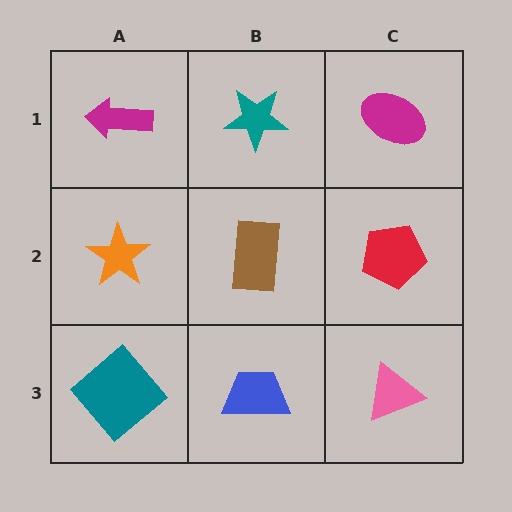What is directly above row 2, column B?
A teal star.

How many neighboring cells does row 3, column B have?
3.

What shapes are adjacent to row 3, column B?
A brown rectangle (row 2, column B), a teal diamond (row 3, column A), a pink triangle (row 3, column C).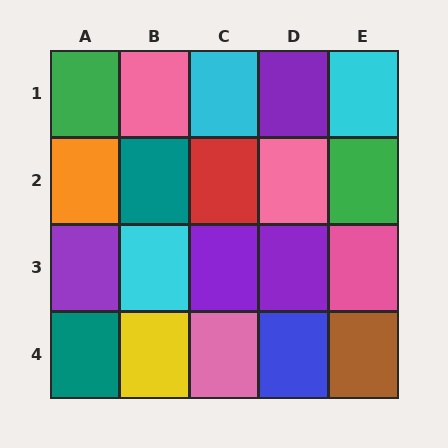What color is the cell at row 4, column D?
Blue.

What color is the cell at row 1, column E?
Cyan.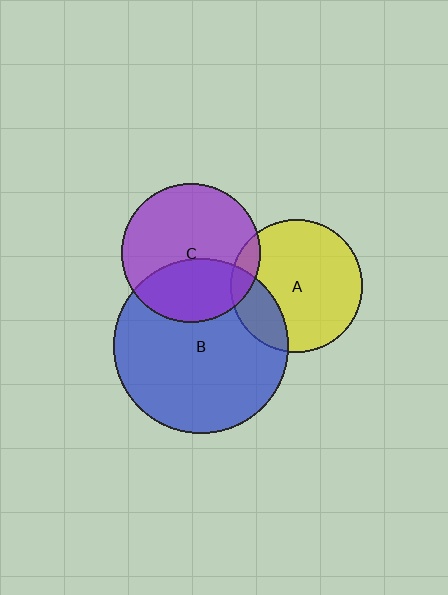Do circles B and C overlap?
Yes.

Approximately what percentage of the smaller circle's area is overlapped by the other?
Approximately 35%.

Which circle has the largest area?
Circle B (blue).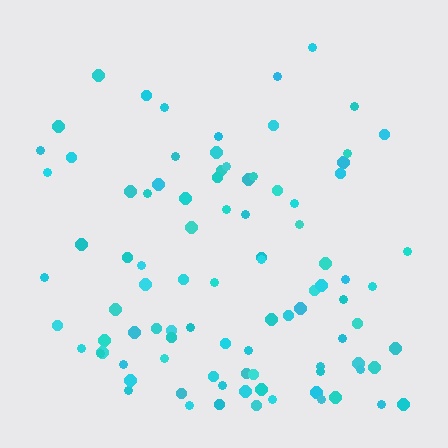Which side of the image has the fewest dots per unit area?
The top.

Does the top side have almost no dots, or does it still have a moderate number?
Still a moderate number, just noticeably fewer than the bottom.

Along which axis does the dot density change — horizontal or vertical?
Vertical.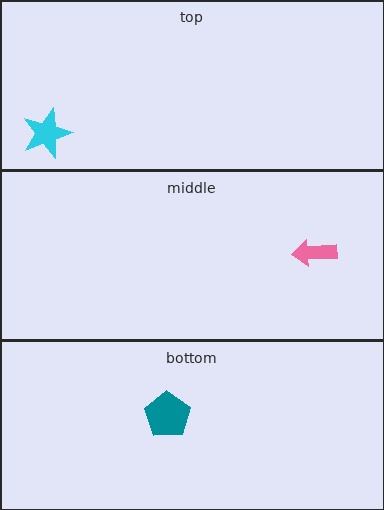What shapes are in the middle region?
The pink arrow.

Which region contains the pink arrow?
The middle region.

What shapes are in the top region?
The cyan star.